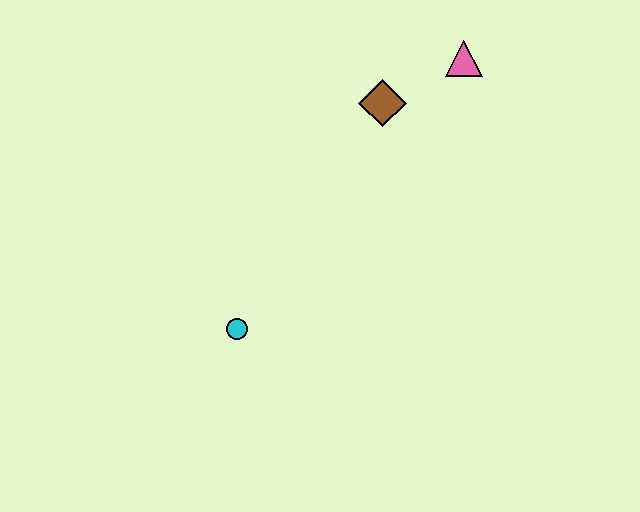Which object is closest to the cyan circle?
The brown diamond is closest to the cyan circle.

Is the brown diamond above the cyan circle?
Yes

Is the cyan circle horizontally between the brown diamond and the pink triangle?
No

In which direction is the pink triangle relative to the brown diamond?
The pink triangle is to the right of the brown diamond.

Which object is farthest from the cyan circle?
The pink triangle is farthest from the cyan circle.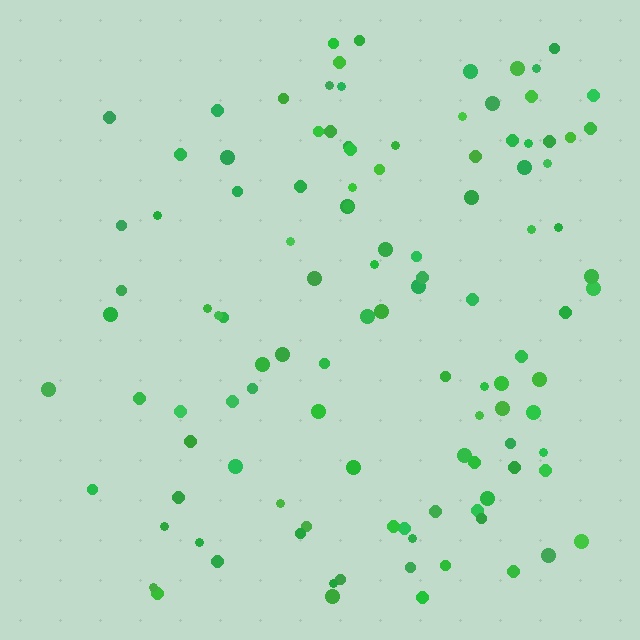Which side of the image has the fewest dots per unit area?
The left.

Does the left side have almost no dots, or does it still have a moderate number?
Still a moderate number, just noticeably fewer than the right.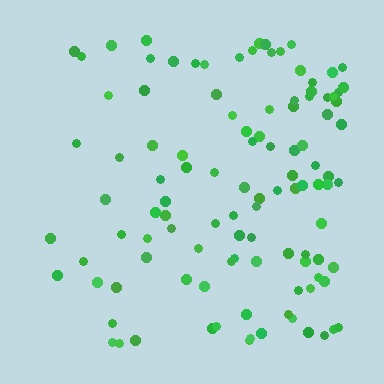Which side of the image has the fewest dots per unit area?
The left.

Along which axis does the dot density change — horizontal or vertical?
Horizontal.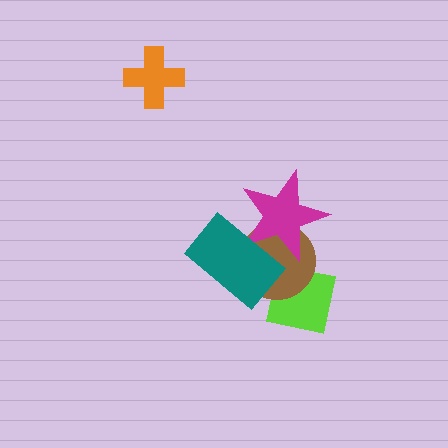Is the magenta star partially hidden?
Yes, it is partially covered by another shape.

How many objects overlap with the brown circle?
3 objects overlap with the brown circle.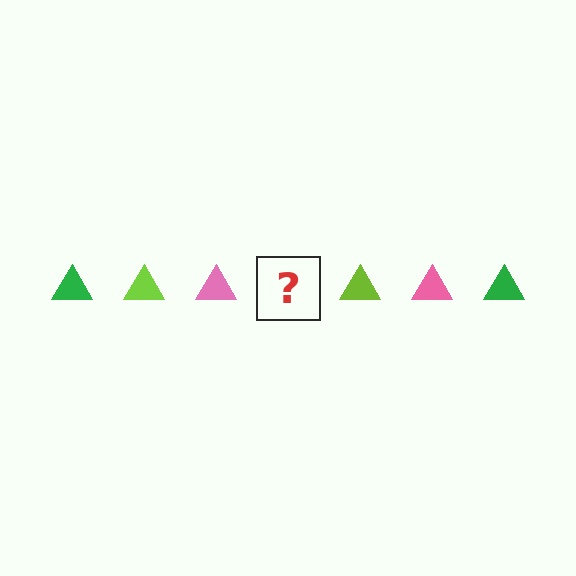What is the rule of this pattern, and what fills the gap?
The rule is that the pattern cycles through green, lime, pink triangles. The gap should be filled with a green triangle.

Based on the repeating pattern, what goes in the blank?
The blank should be a green triangle.